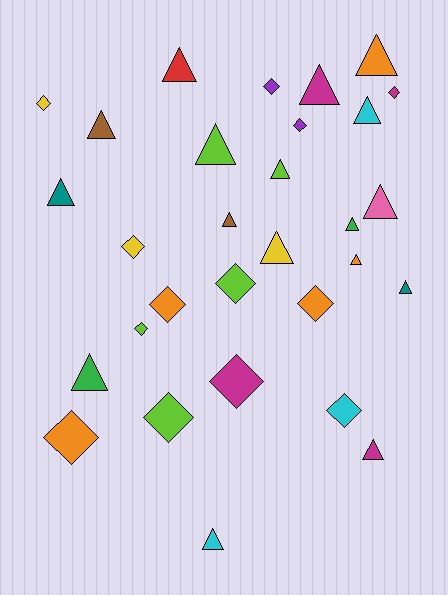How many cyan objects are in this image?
There are 3 cyan objects.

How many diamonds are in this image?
There are 13 diamonds.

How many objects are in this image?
There are 30 objects.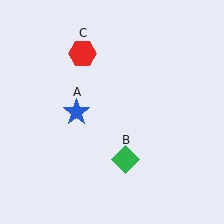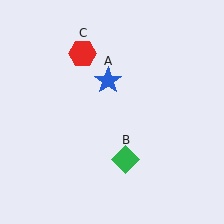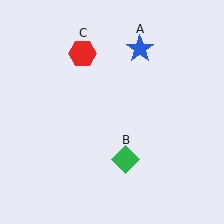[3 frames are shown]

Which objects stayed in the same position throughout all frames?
Green diamond (object B) and red hexagon (object C) remained stationary.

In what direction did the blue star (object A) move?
The blue star (object A) moved up and to the right.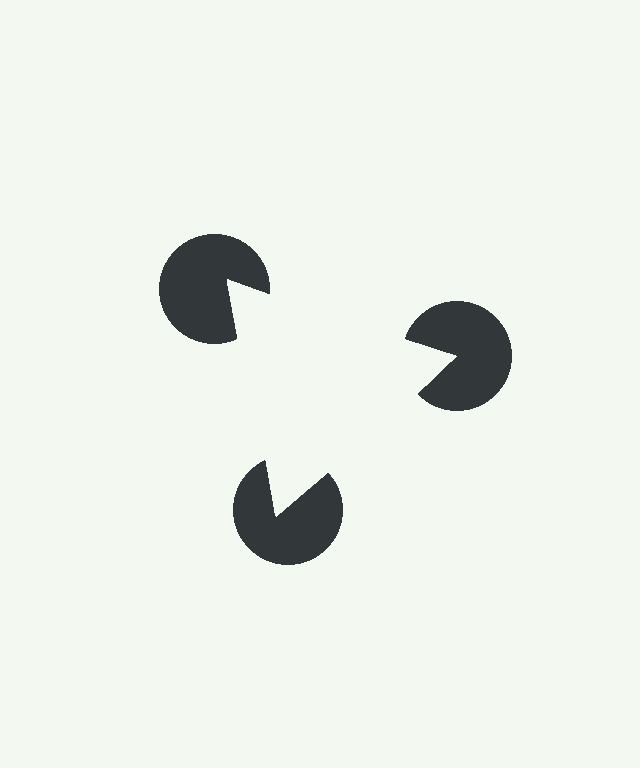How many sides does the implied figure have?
3 sides.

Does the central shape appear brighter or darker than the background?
It typically appears slightly brighter than the background, even though no actual brightness change is drawn.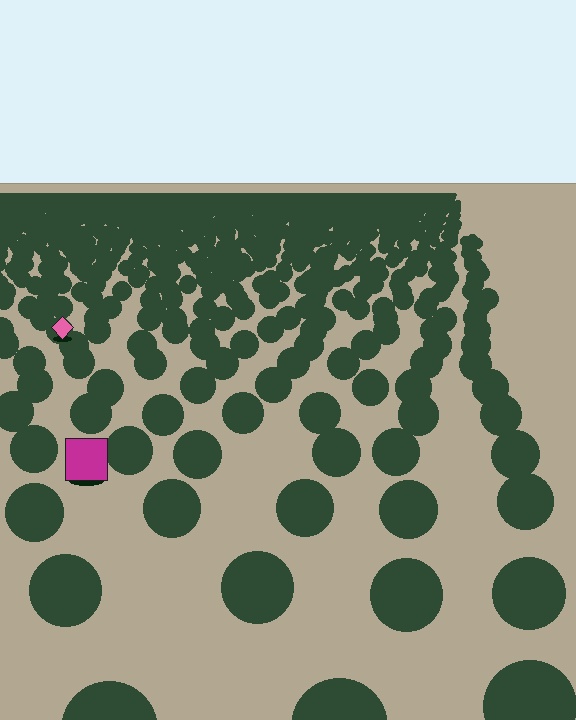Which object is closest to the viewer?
The magenta square is closest. The texture marks near it are larger and more spread out.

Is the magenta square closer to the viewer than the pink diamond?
Yes. The magenta square is closer — you can tell from the texture gradient: the ground texture is coarser near it.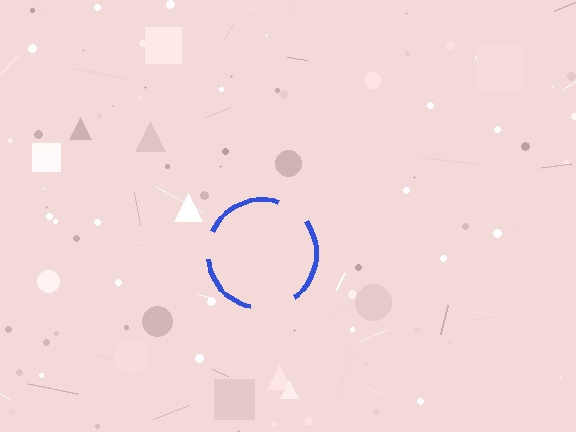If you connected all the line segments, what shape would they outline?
They would outline a circle.